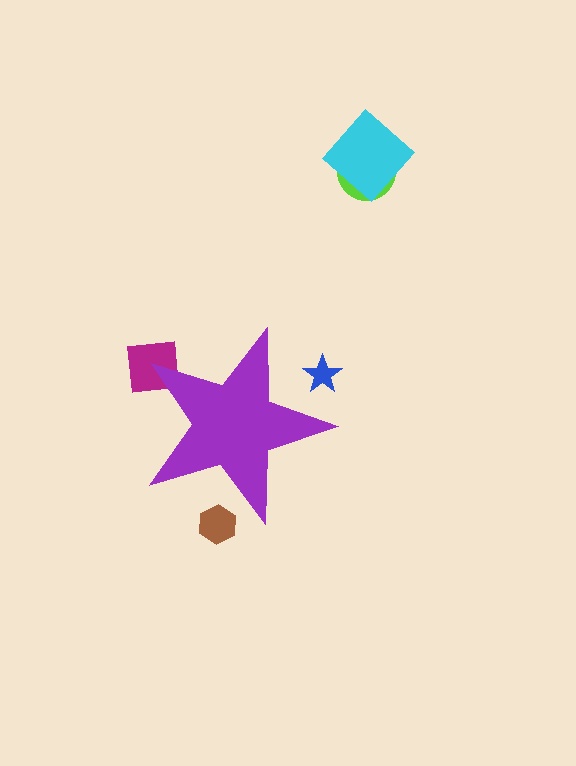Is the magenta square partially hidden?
Yes, the magenta square is partially hidden behind the purple star.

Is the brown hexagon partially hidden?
Yes, the brown hexagon is partially hidden behind the purple star.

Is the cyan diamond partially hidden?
No, the cyan diamond is fully visible.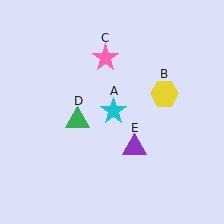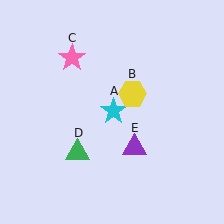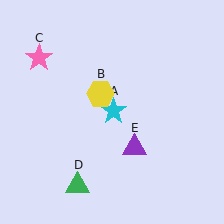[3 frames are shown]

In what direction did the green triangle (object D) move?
The green triangle (object D) moved down.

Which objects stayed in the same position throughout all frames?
Cyan star (object A) and purple triangle (object E) remained stationary.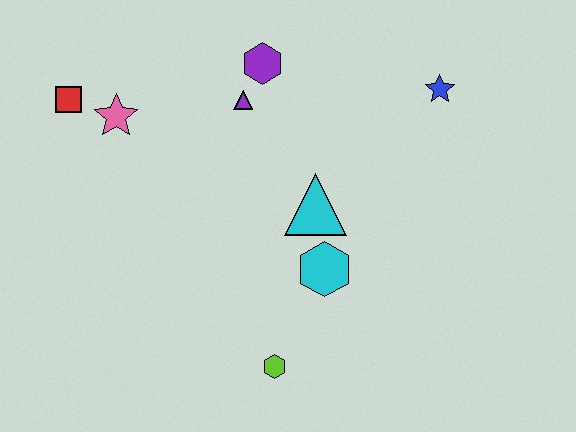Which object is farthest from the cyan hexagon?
The red square is farthest from the cyan hexagon.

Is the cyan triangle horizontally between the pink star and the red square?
No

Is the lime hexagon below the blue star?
Yes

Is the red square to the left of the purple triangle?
Yes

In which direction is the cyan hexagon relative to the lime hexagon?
The cyan hexagon is above the lime hexagon.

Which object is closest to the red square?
The pink star is closest to the red square.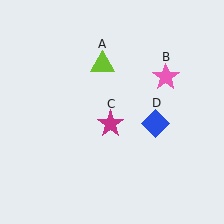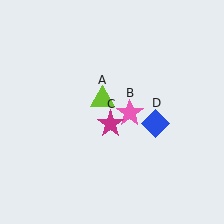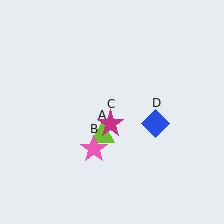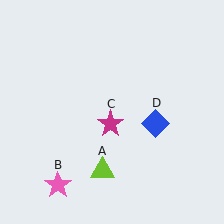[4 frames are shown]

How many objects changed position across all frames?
2 objects changed position: lime triangle (object A), pink star (object B).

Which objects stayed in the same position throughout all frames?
Magenta star (object C) and blue diamond (object D) remained stationary.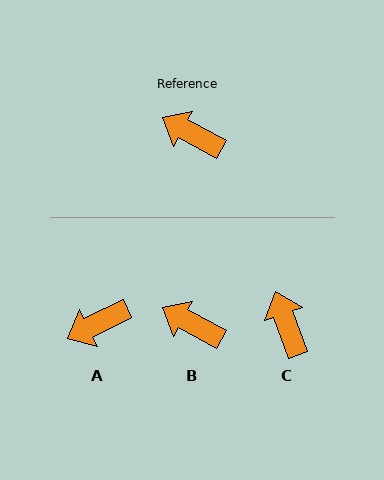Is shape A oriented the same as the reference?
No, it is off by about 54 degrees.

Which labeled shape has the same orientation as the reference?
B.